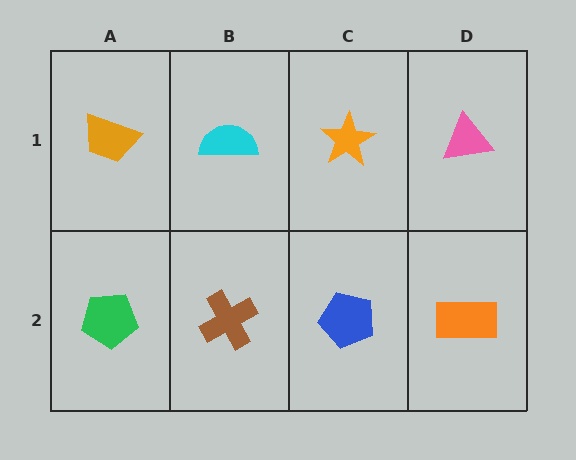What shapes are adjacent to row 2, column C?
An orange star (row 1, column C), a brown cross (row 2, column B), an orange rectangle (row 2, column D).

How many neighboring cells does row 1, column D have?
2.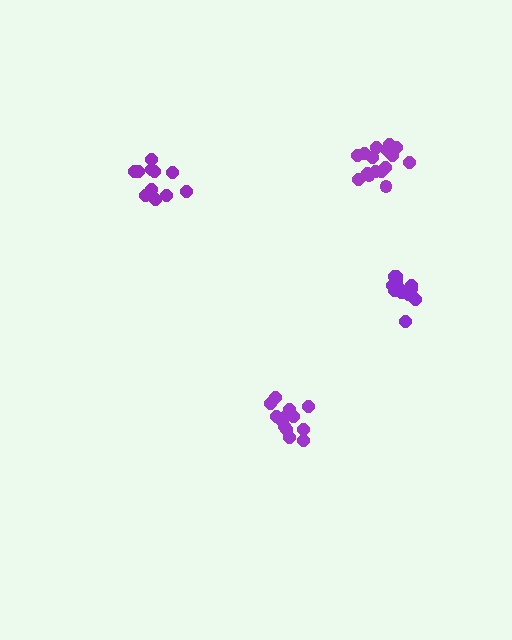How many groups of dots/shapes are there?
There are 4 groups.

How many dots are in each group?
Group 1: 14 dots, Group 2: 16 dots, Group 3: 11 dots, Group 4: 14 dots (55 total).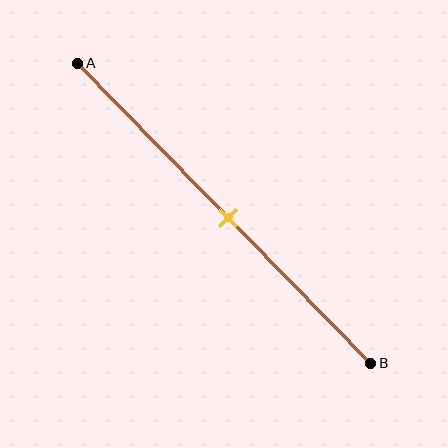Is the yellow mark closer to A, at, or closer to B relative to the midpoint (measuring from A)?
The yellow mark is approximately at the midpoint of segment AB.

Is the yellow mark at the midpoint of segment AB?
Yes, the mark is approximately at the midpoint.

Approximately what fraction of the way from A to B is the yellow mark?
The yellow mark is approximately 50% of the way from A to B.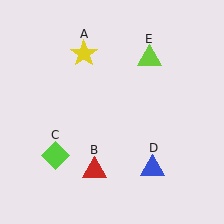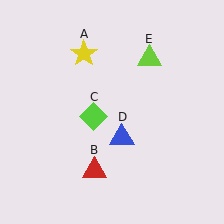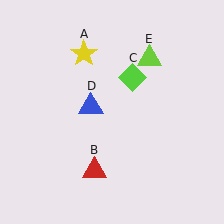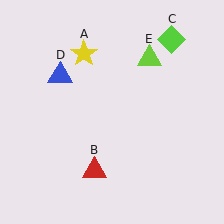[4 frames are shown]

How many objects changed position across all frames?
2 objects changed position: lime diamond (object C), blue triangle (object D).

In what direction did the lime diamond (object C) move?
The lime diamond (object C) moved up and to the right.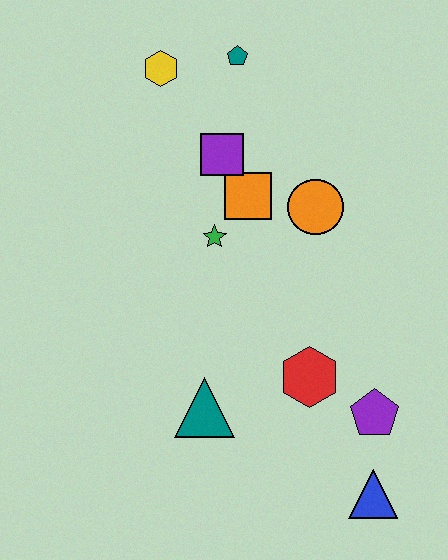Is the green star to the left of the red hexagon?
Yes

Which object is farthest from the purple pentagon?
The yellow hexagon is farthest from the purple pentagon.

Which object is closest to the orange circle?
The orange square is closest to the orange circle.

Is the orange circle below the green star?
No